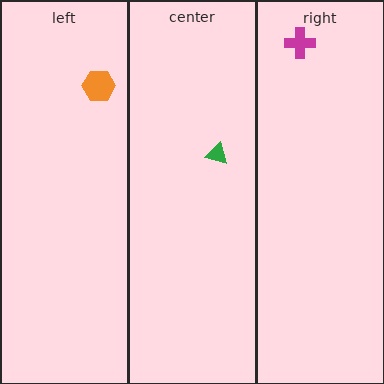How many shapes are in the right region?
1.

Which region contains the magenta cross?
The right region.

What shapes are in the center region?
The green triangle.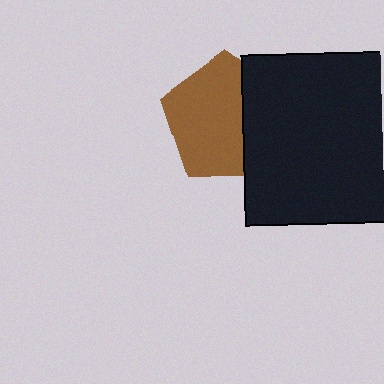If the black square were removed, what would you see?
You would see the complete brown pentagon.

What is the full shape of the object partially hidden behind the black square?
The partially hidden object is a brown pentagon.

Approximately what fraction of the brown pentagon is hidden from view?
Roughly 35% of the brown pentagon is hidden behind the black square.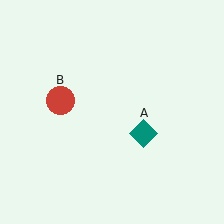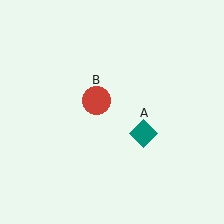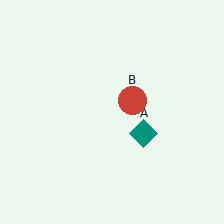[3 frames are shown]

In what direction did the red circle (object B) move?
The red circle (object B) moved right.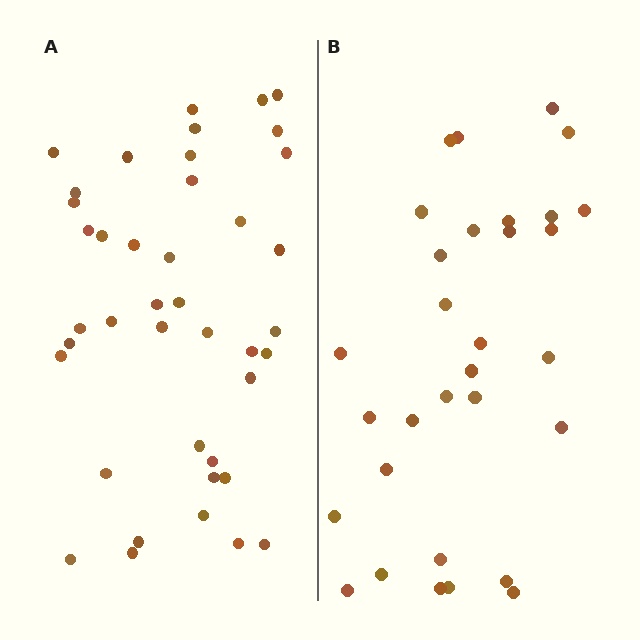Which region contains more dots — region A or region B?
Region A (the left region) has more dots.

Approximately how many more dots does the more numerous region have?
Region A has roughly 10 or so more dots than region B.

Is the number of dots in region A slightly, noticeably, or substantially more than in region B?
Region A has noticeably more, but not dramatically so. The ratio is roughly 1.3 to 1.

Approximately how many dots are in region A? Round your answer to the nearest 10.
About 40 dots. (The exact count is 41, which rounds to 40.)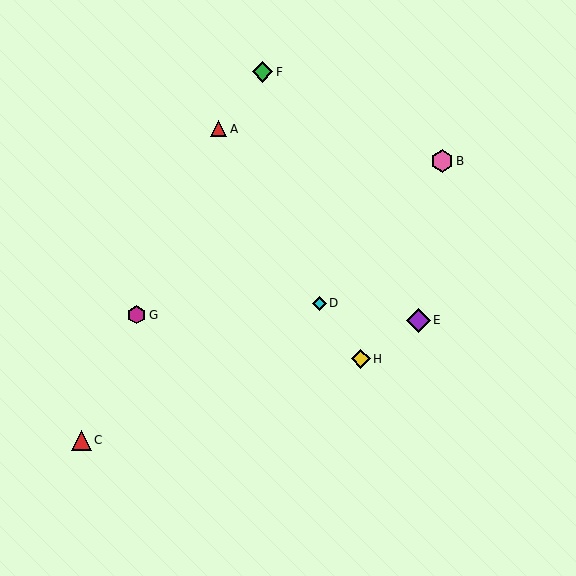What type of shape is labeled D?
Shape D is a cyan diamond.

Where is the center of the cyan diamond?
The center of the cyan diamond is at (319, 303).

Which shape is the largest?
The purple diamond (labeled E) is the largest.